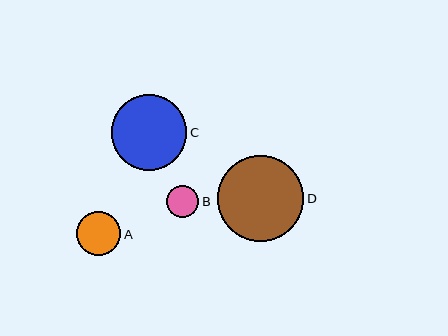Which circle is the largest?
Circle D is the largest with a size of approximately 86 pixels.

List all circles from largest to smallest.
From largest to smallest: D, C, A, B.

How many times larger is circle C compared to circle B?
Circle C is approximately 2.3 times the size of circle B.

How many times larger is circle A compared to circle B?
Circle A is approximately 1.3 times the size of circle B.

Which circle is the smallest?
Circle B is the smallest with a size of approximately 33 pixels.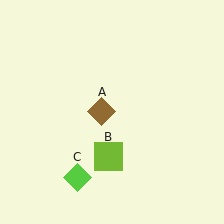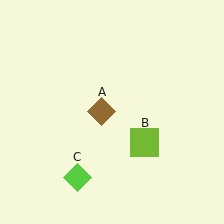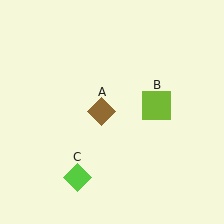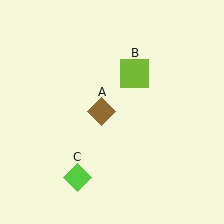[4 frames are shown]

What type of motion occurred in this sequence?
The lime square (object B) rotated counterclockwise around the center of the scene.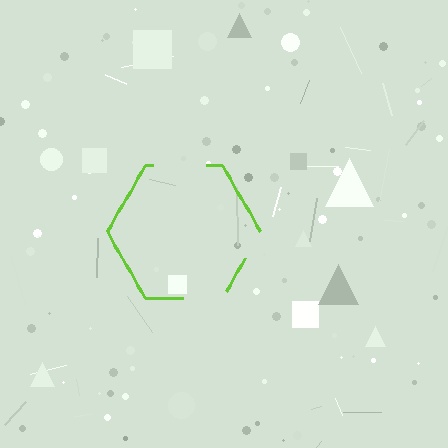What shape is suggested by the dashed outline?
The dashed outline suggests a hexagon.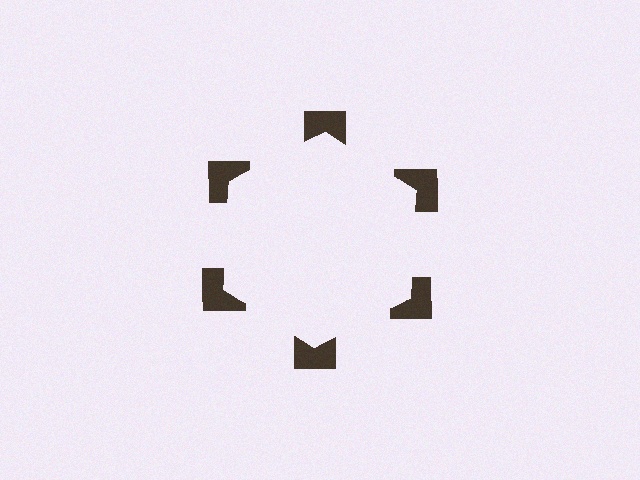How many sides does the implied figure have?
6 sides.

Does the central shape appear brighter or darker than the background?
It typically appears slightly brighter than the background, even though no actual brightness change is drawn.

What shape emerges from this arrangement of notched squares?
An illusory hexagon — its edges are inferred from the aligned wedge cuts in the notched squares, not physically drawn.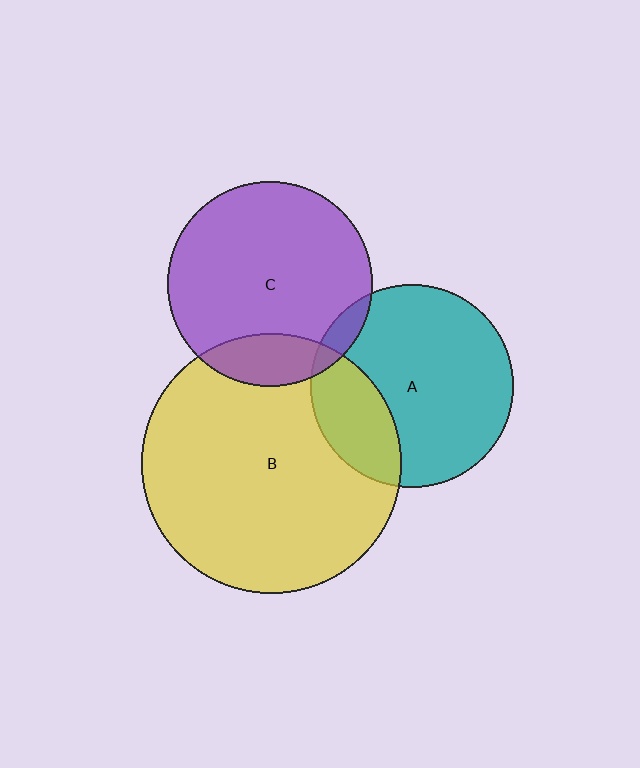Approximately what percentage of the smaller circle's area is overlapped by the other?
Approximately 15%.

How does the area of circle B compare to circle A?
Approximately 1.6 times.